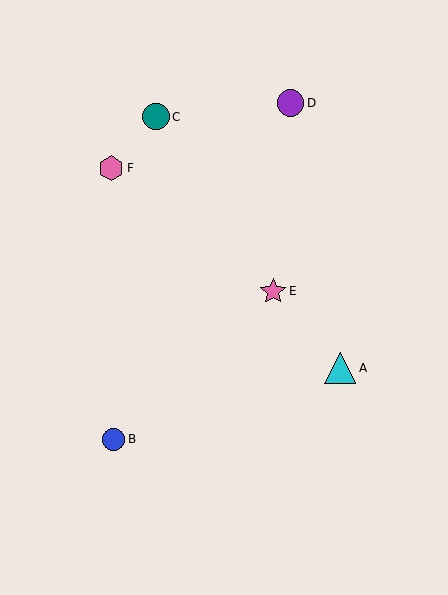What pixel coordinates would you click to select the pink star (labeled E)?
Click at (273, 291) to select the pink star E.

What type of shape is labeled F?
Shape F is a pink hexagon.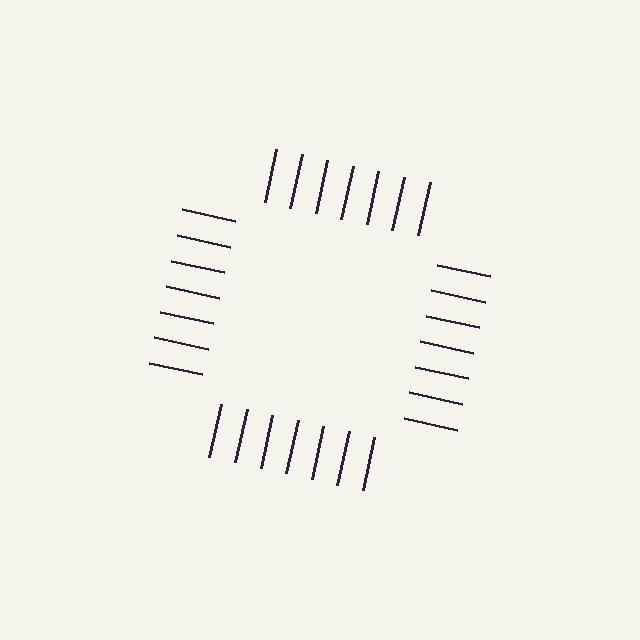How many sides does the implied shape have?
4 sides — the line-ends trace a square.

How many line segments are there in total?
28 — 7 along each of the 4 edges.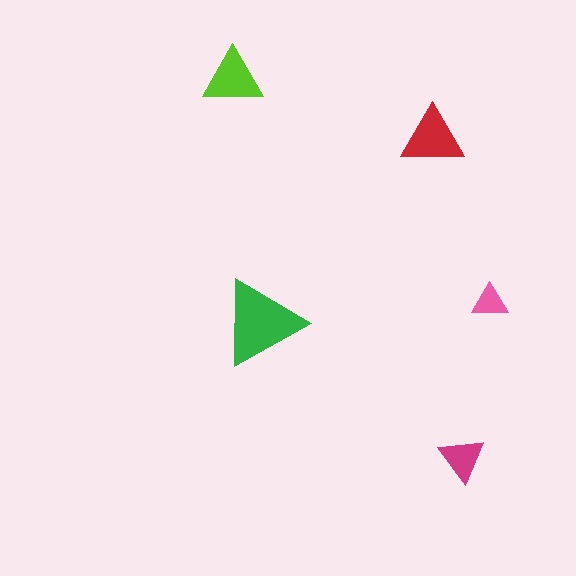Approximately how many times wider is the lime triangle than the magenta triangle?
About 1.5 times wider.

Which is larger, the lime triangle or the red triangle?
The red one.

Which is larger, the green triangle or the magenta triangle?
The green one.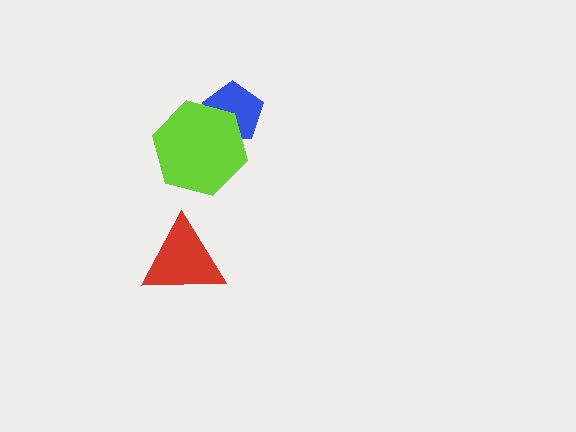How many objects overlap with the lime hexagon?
1 object overlaps with the lime hexagon.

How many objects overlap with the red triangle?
0 objects overlap with the red triangle.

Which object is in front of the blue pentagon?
The lime hexagon is in front of the blue pentagon.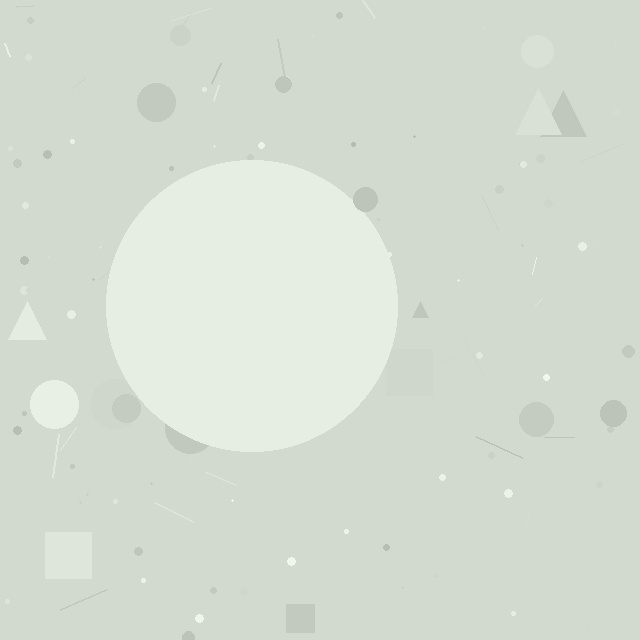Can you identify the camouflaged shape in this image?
The camouflaged shape is a circle.